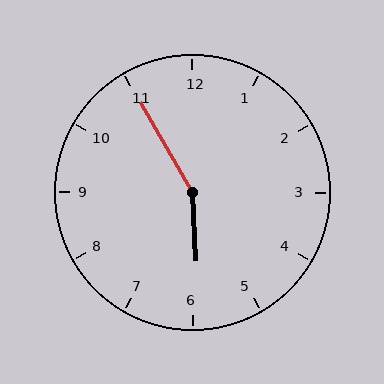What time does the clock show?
5:55.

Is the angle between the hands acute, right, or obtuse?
It is obtuse.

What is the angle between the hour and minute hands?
Approximately 152 degrees.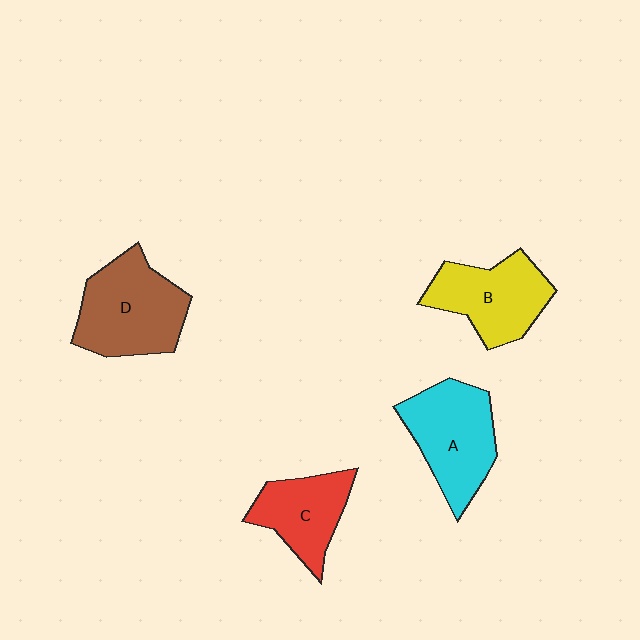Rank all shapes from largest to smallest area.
From largest to smallest: D (brown), A (cyan), B (yellow), C (red).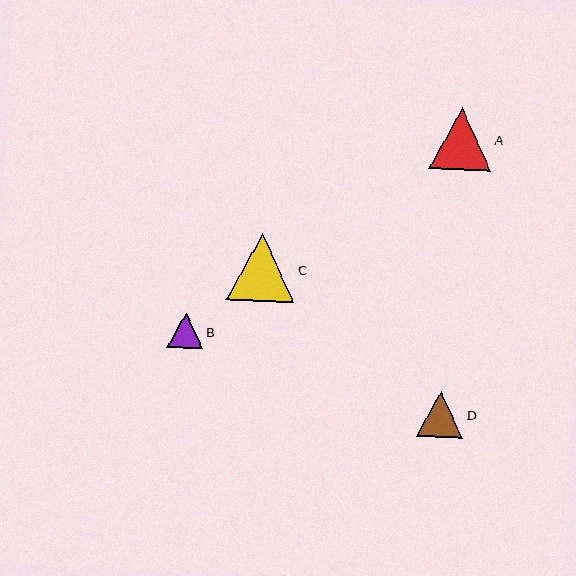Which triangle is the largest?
Triangle C is the largest with a size of approximately 68 pixels.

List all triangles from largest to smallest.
From largest to smallest: C, A, D, B.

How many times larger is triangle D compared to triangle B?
Triangle D is approximately 1.3 times the size of triangle B.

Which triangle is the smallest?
Triangle B is the smallest with a size of approximately 36 pixels.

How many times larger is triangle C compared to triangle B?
Triangle C is approximately 1.9 times the size of triangle B.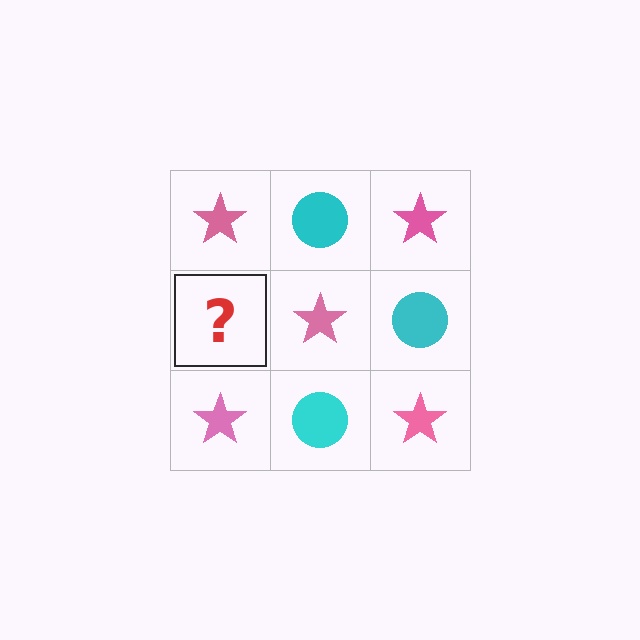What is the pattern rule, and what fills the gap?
The rule is that it alternates pink star and cyan circle in a checkerboard pattern. The gap should be filled with a cyan circle.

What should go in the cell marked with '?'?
The missing cell should contain a cyan circle.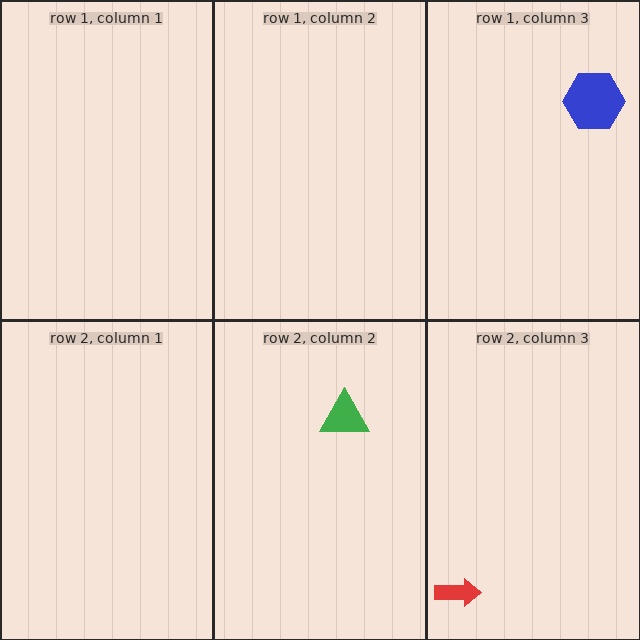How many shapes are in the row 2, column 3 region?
1.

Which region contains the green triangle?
The row 2, column 2 region.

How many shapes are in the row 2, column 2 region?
1.